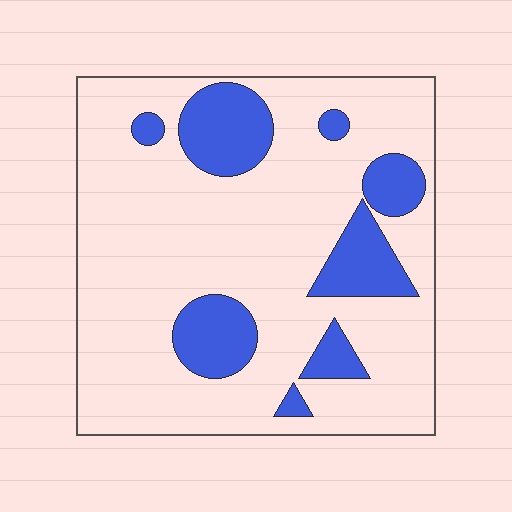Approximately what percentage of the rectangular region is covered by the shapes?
Approximately 20%.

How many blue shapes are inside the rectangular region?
8.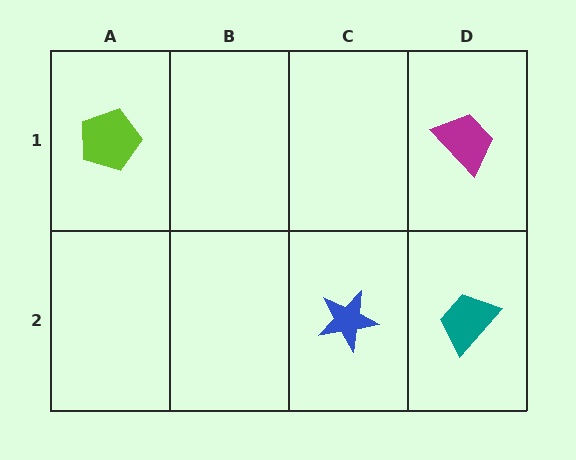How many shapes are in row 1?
2 shapes.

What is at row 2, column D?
A teal trapezoid.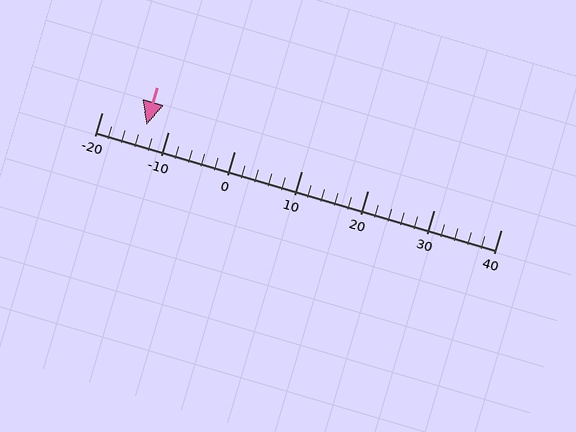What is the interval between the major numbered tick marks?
The major tick marks are spaced 10 units apart.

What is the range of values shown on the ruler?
The ruler shows values from -20 to 40.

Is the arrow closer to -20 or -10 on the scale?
The arrow is closer to -10.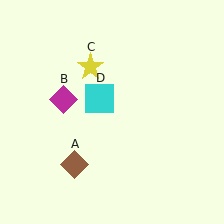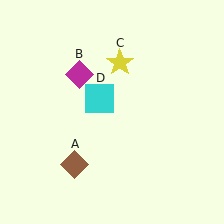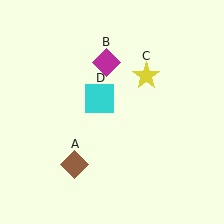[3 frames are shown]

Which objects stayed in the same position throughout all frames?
Brown diamond (object A) and cyan square (object D) remained stationary.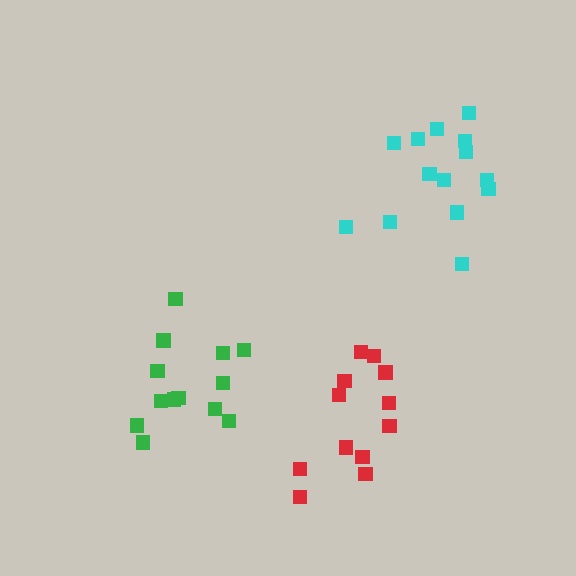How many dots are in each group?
Group 1: 13 dots, Group 2: 12 dots, Group 3: 14 dots (39 total).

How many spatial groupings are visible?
There are 3 spatial groupings.